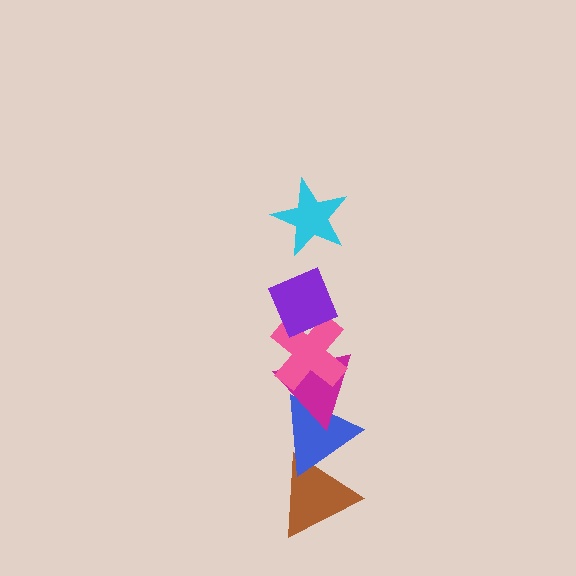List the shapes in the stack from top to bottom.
From top to bottom: the cyan star, the purple diamond, the pink cross, the magenta triangle, the blue triangle, the brown triangle.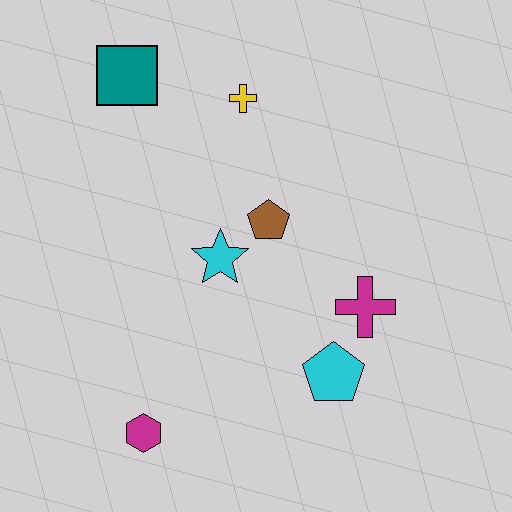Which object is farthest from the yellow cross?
The magenta hexagon is farthest from the yellow cross.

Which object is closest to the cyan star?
The brown pentagon is closest to the cyan star.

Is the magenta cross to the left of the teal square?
No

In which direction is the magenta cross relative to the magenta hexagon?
The magenta cross is to the right of the magenta hexagon.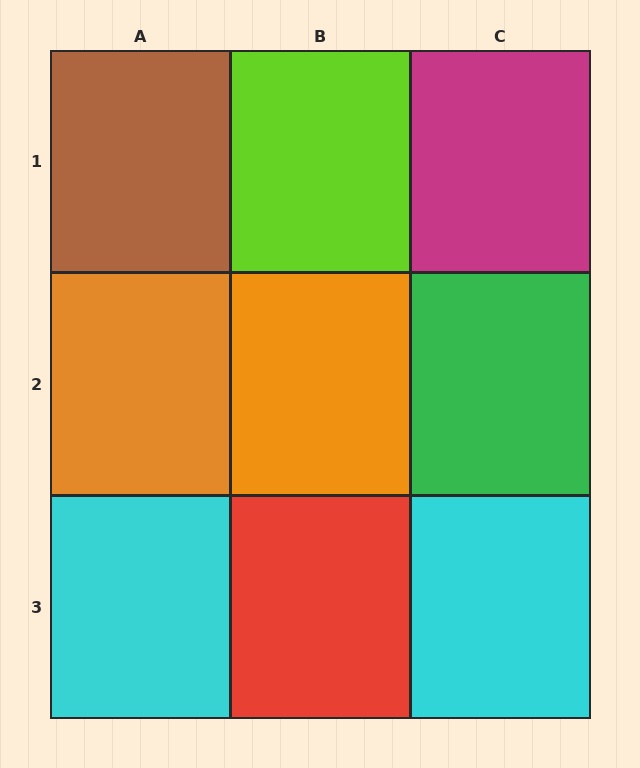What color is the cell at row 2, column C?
Green.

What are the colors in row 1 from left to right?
Brown, lime, magenta.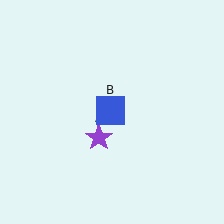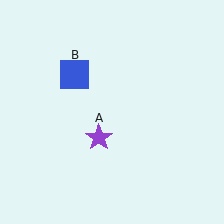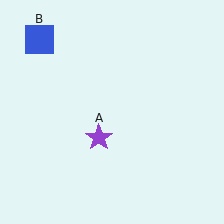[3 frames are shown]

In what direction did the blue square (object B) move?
The blue square (object B) moved up and to the left.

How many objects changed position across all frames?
1 object changed position: blue square (object B).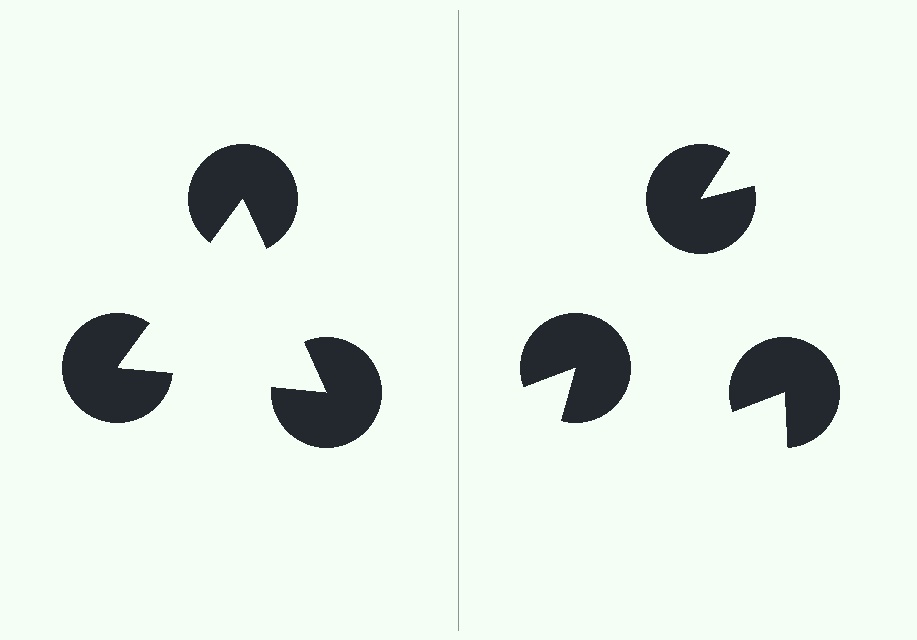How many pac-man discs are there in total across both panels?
6 — 3 on each side.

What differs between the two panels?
The pac-man discs are positioned identically on both sides; only the wedge orientations differ. On the left they align to a triangle; on the right they are misaligned.